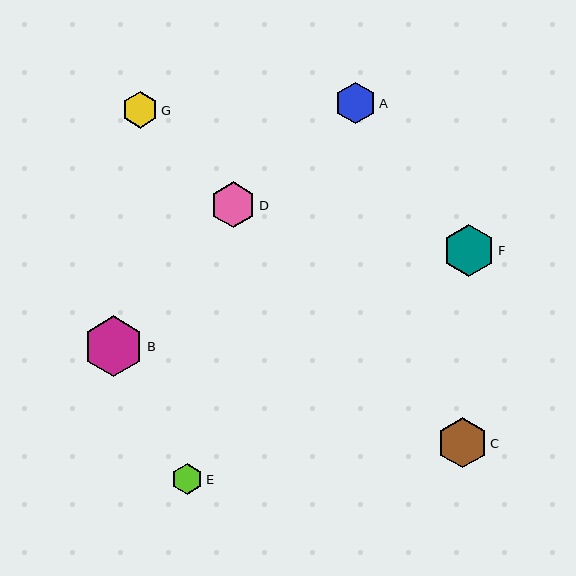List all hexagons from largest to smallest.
From largest to smallest: B, F, C, D, A, G, E.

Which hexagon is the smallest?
Hexagon E is the smallest with a size of approximately 31 pixels.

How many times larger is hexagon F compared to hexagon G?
Hexagon F is approximately 1.4 times the size of hexagon G.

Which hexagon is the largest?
Hexagon B is the largest with a size of approximately 61 pixels.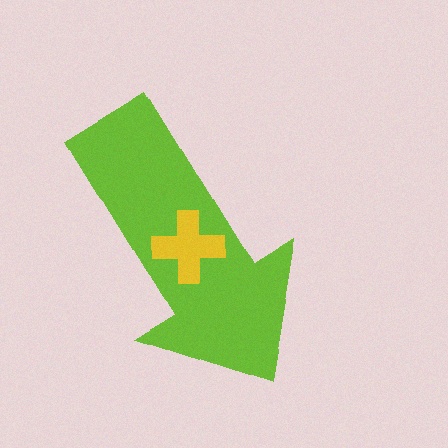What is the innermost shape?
The yellow cross.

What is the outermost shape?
The lime arrow.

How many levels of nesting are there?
2.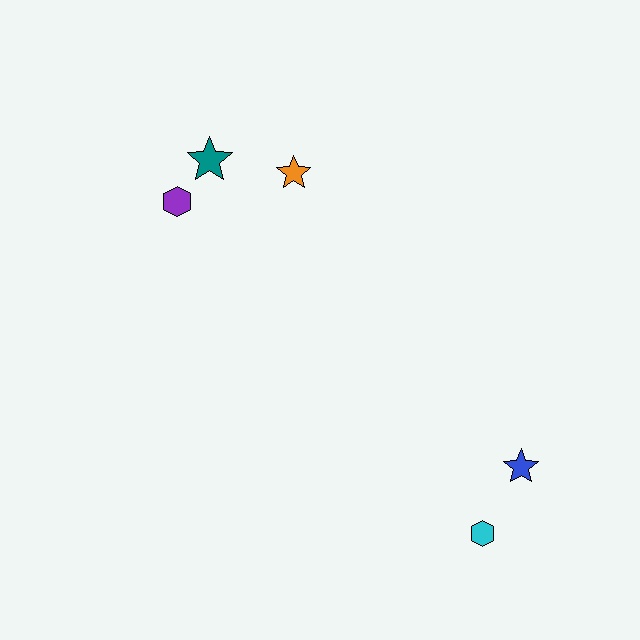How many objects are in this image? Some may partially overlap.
There are 5 objects.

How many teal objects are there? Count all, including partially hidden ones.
There is 1 teal object.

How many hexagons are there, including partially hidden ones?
There are 2 hexagons.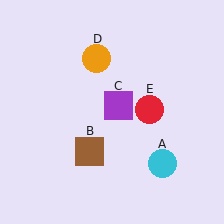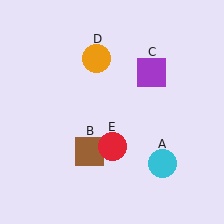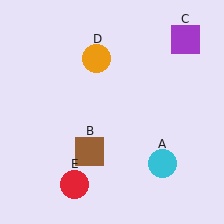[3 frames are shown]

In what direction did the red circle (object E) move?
The red circle (object E) moved down and to the left.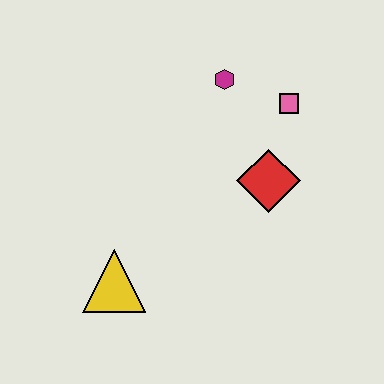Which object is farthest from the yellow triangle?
The pink square is farthest from the yellow triangle.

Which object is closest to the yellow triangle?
The red diamond is closest to the yellow triangle.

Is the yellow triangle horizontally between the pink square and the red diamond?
No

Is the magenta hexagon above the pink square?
Yes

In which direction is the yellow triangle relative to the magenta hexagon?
The yellow triangle is below the magenta hexagon.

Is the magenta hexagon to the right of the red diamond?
No